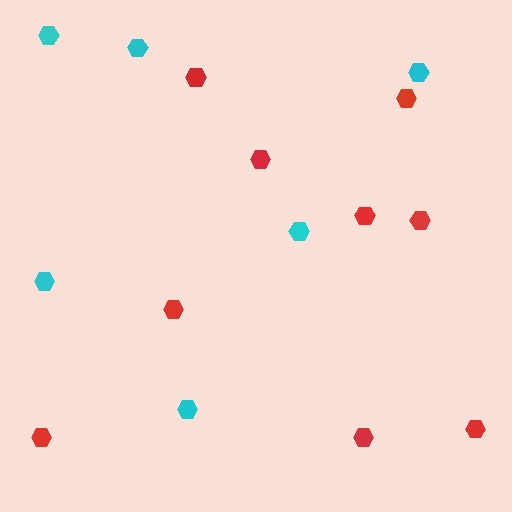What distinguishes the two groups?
There are 2 groups: one group of cyan hexagons (6) and one group of red hexagons (9).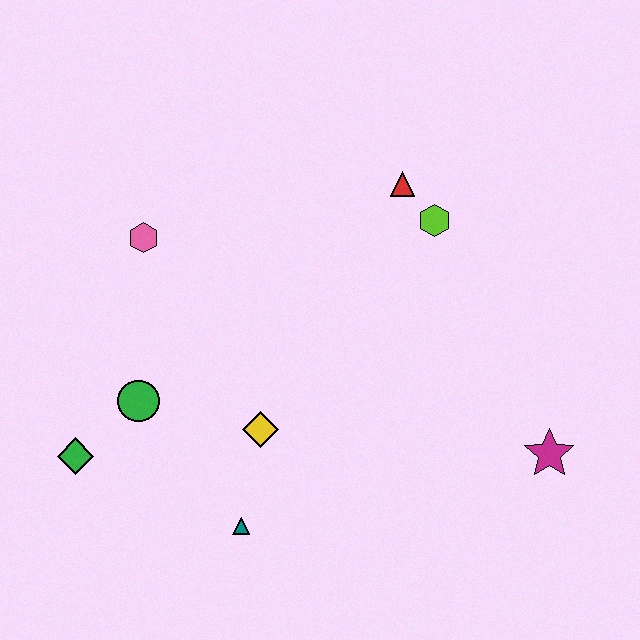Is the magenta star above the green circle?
No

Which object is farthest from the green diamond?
The magenta star is farthest from the green diamond.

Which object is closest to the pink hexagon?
The green circle is closest to the pink hexagon.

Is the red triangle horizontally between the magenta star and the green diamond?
Yes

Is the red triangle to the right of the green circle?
Yes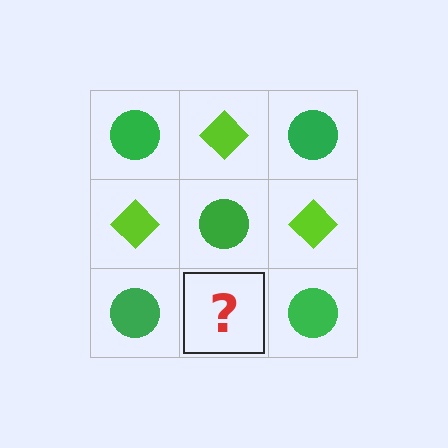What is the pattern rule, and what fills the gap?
The rule is that it alternates green circle and lime diamond in a checkerboard pattern. The gap should be filled with a lime diamond.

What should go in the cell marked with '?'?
The missing cell should contain a lime diamond.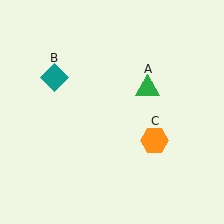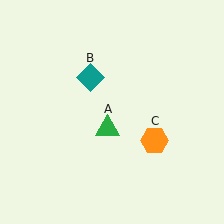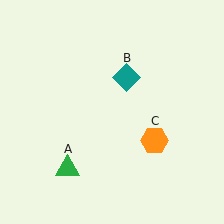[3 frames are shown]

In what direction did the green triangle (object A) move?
The green triangle (object A) moved down and to the left.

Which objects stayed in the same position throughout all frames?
Orange hexagon (object C) remained stationary.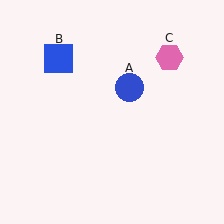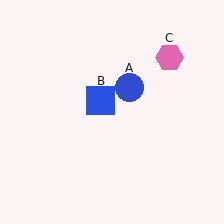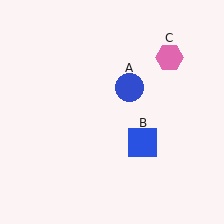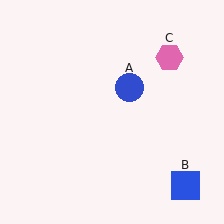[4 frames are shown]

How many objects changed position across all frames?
1 object changed position: blue square (object B).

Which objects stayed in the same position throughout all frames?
Blue circle (object A) and pink hexagon (object C) remained stationary.